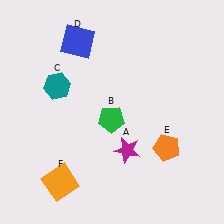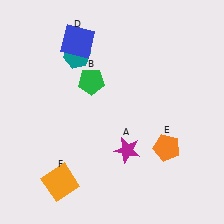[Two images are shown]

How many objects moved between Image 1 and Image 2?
2 objects moved between the two images.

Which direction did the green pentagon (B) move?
The green pentagon (B) moved up.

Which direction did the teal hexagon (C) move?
The teal hexagon (C) moved up.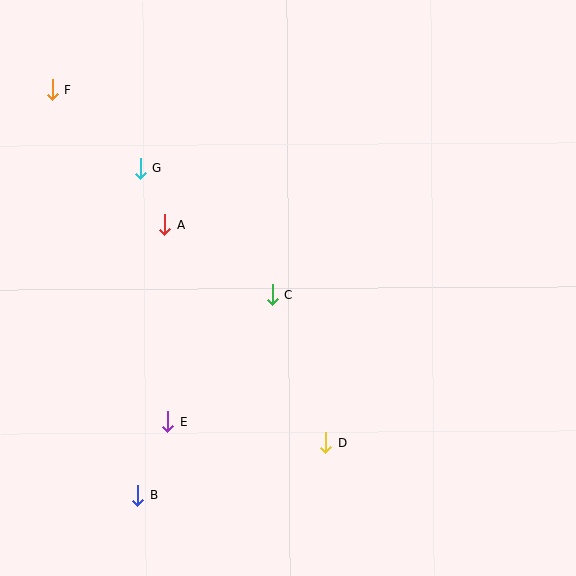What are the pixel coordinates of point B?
Point B is at (138, 495).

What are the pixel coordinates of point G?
Point G is at (140, 168).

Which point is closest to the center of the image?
Point C at (272, 295) is closest to the center.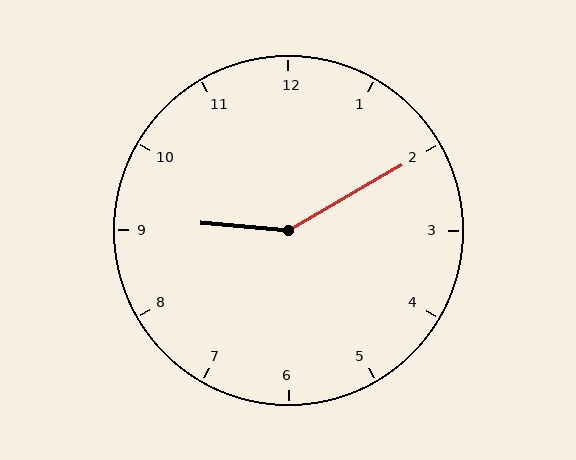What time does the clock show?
9:10.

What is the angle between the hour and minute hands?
Approximately 145 degrees.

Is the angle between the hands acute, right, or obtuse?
It is obtuse.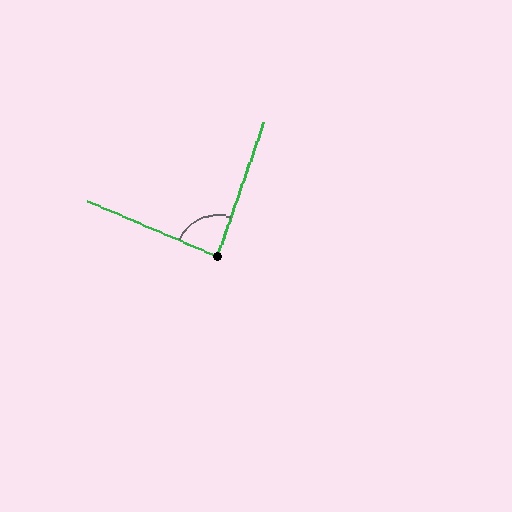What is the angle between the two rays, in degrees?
Approximately 86 degrees.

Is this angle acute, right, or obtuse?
It is approximately a right angle.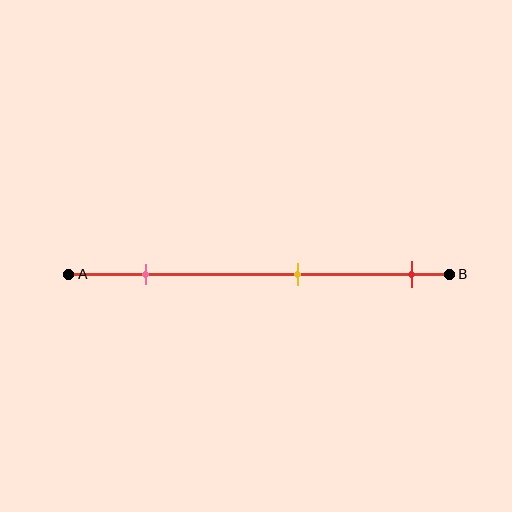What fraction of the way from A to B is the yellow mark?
The yellow mark is approximately 60% (0.6) of the way from A to B.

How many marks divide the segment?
There are 3 marks dividing the segment.